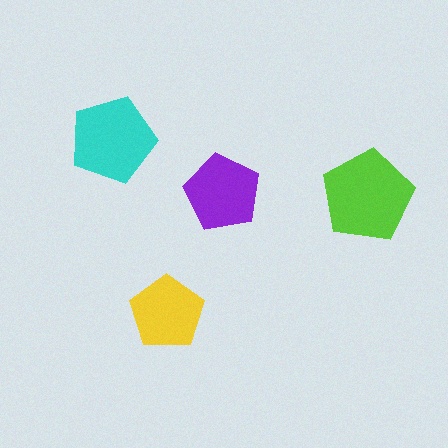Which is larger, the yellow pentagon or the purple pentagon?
The purple one.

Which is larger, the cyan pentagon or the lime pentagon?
The lime one.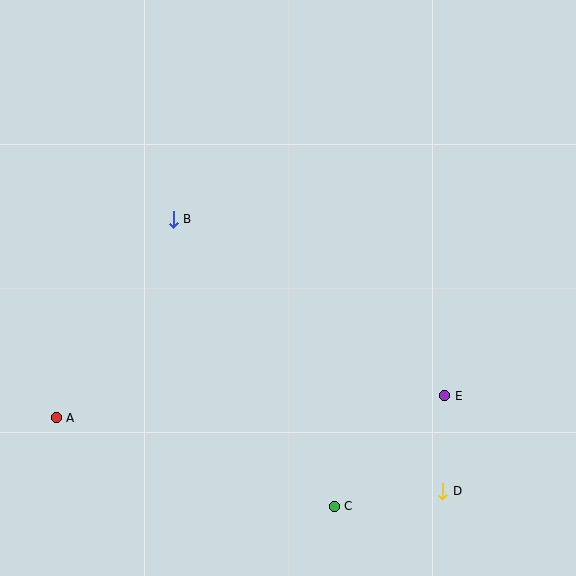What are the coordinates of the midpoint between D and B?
The midpoint between D and B is at (308, 355).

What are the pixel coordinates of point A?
Point A is at (56, 418).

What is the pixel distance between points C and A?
The distance between C and A is 292 pixels.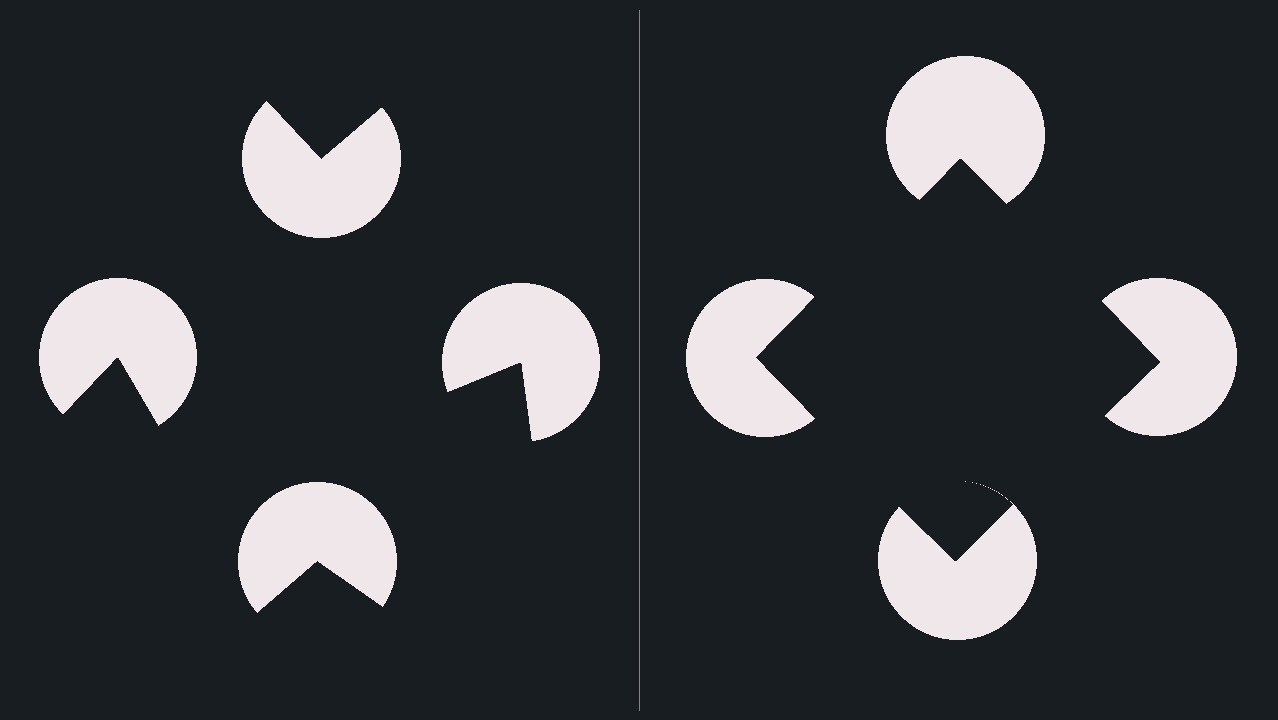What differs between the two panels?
The pac-man discs are positioned identically on both sides; only the wedge orientations differ. On the right they align to a square; on the left they are misaligned.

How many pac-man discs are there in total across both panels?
8 — 4 on each side.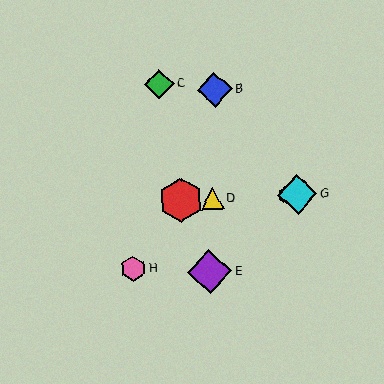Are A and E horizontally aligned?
No, A is at y≈200 and E is at y≈272.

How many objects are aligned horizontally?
4 objects (A, D, F, G) are aligned horizontally.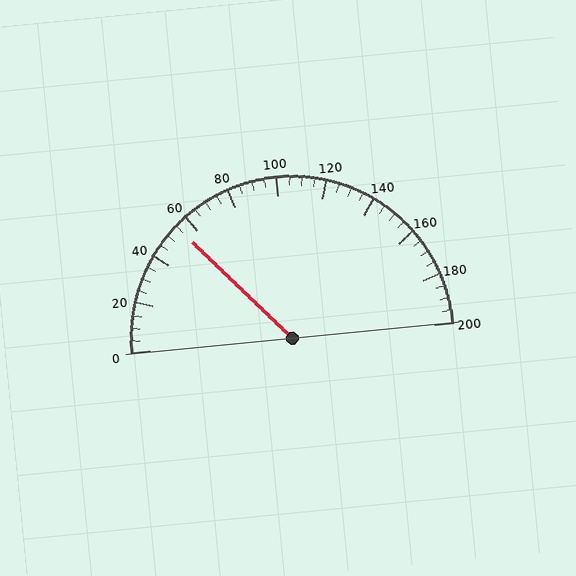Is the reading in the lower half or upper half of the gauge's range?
The reading is in the lower half of the range (0 to 200).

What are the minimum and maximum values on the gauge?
The gauge ranges from 0 to 200.